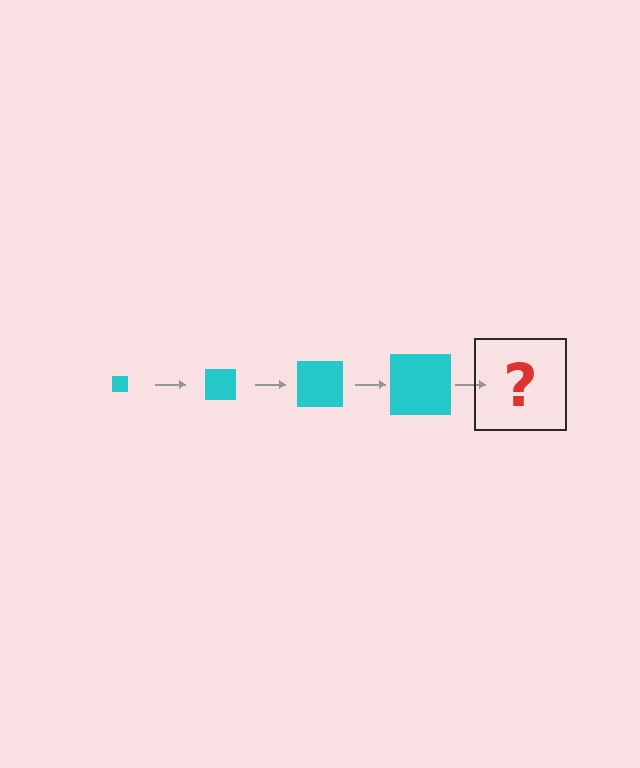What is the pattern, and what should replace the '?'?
The pattern is that the square gets progressively larger each step. The '?' should be a cyan square, larger than the previous one.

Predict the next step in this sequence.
The next step is a cyan square, larger than the previous one.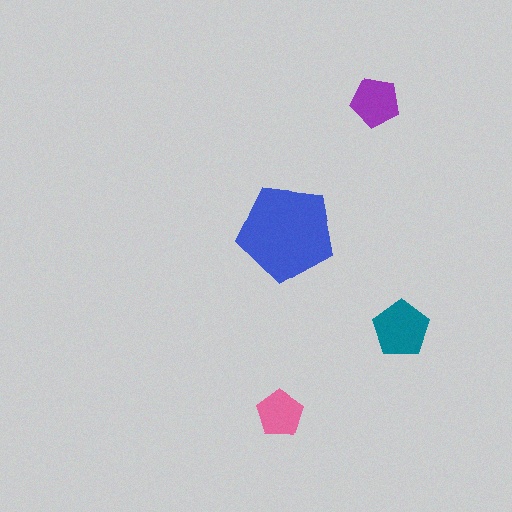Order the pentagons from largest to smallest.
the blue one, the teal one, the purple one, the pink one.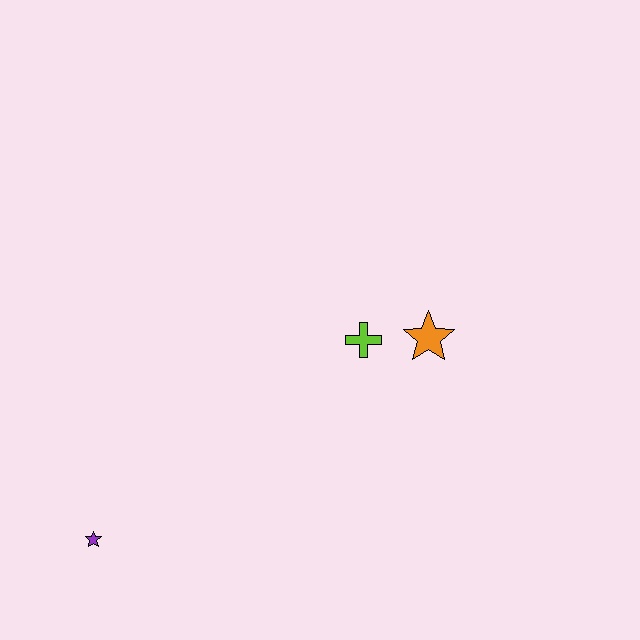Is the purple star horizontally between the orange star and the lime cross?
No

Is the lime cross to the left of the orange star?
Yes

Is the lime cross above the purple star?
Yes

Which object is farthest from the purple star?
The orange star is farthest from the purple star.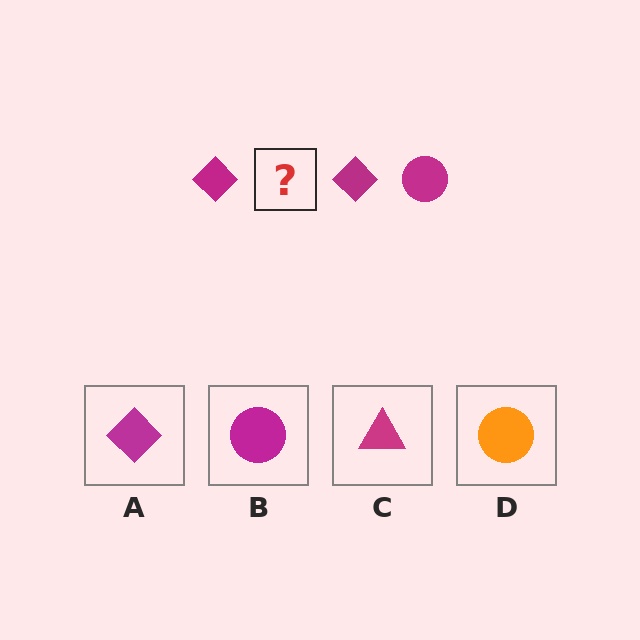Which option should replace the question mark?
Option B.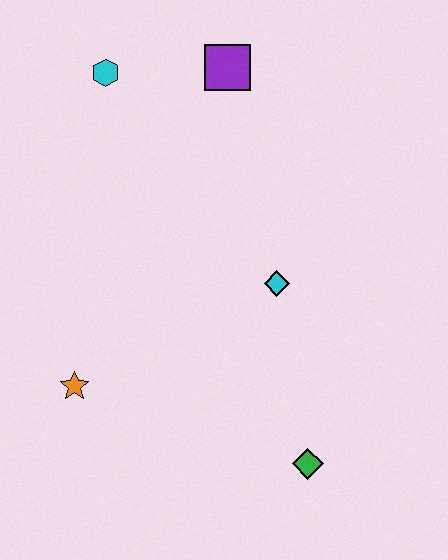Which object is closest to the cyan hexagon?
The purple square is closest to the cyan hexagon.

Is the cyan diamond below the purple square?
Yes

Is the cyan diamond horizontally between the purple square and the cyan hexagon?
No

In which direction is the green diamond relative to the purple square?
The green diamond is below the purple square.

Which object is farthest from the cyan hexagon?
The green diamond is farthest from the cyan hexagon.